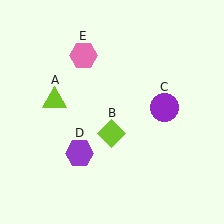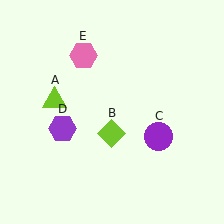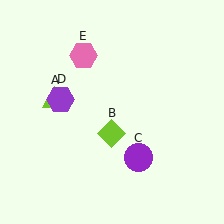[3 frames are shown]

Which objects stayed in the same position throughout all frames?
Lime triangle (object A) and lime diamond (object B) and pink hexagon (object E) remained stationary.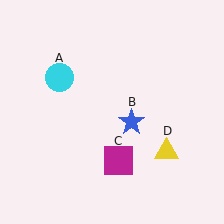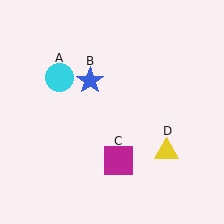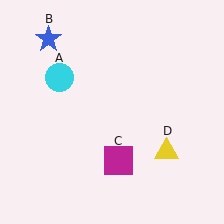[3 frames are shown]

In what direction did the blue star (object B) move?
The blue star (object B) moved up and to the left.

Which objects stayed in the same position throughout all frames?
Cyan circle (object A) and magenta square (object C) and yellow triangle (object D) remained stationary.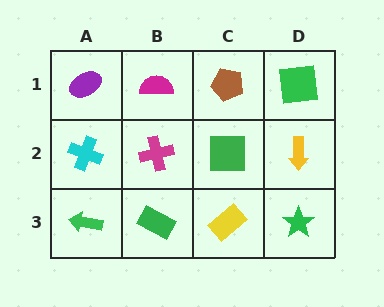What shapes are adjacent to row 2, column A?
A purple ellipse (row 1, column A), a green arrow (row 3, column A), a magenta cross (row 2, column B).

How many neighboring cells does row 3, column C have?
3.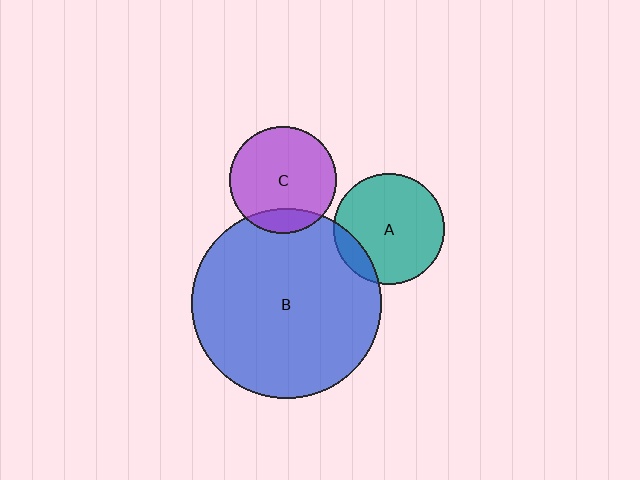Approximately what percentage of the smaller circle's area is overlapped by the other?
Approximately 15%.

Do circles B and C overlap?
Yes.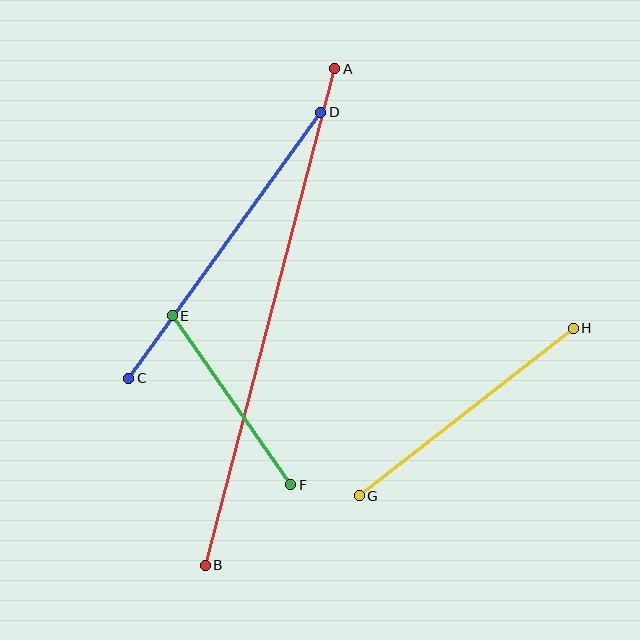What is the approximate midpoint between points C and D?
The midpoint is at approximately (225, 245) pixels.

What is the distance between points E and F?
The distance is approximately 206 pixels.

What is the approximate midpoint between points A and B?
The midpoint is at approximately (270, 317) pixels.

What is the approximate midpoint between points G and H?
The midpoint is at approximately (466, 412) pixels.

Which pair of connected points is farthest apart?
Points A and B are farthest apart.